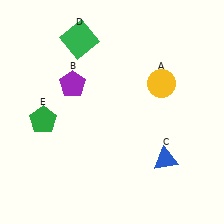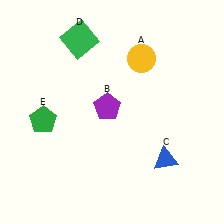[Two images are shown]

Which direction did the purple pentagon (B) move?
The purple pentagon (B) moved right.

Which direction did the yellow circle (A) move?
The yellow circle (A) moved up.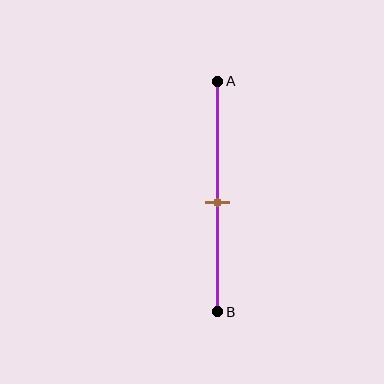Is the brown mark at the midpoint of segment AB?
Yes, the mark is approximately at the midpoint.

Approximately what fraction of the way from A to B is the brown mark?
The brown mark is approximately 55% of the way from A to B.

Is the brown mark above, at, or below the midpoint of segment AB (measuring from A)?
The brown mark is approximately at the midpoint of segment AB.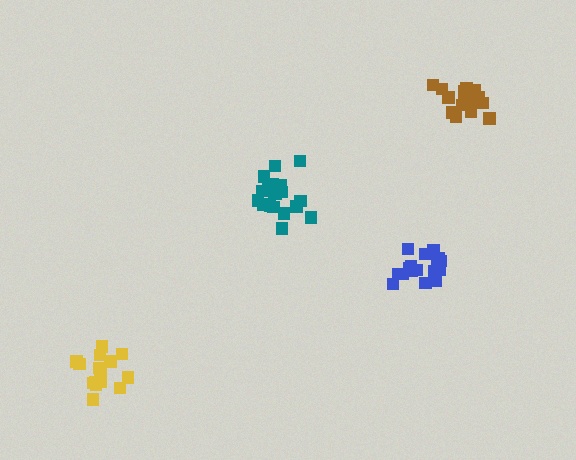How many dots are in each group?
Group 1: 15 dots, Group 2: 17 dots, Group 3: 21 dots, Group 4: 16 dots (69 total).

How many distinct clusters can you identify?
There are 4 distinct clusters.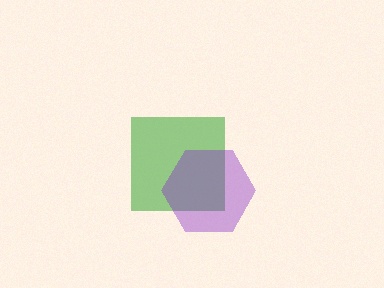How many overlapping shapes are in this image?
There are 2 overlapping shapes in the image.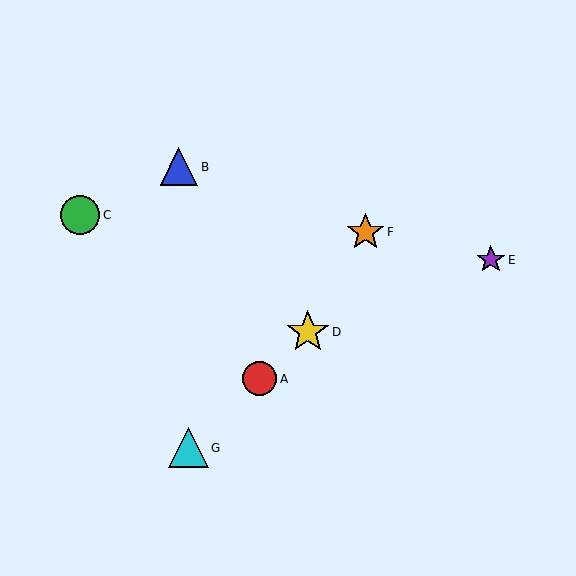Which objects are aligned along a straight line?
Objects A, D, G are aligned along a straight line.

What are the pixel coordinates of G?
Object G is at (188, 448).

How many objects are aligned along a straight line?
3 objects (A, D, G) are aligned along a straight line.